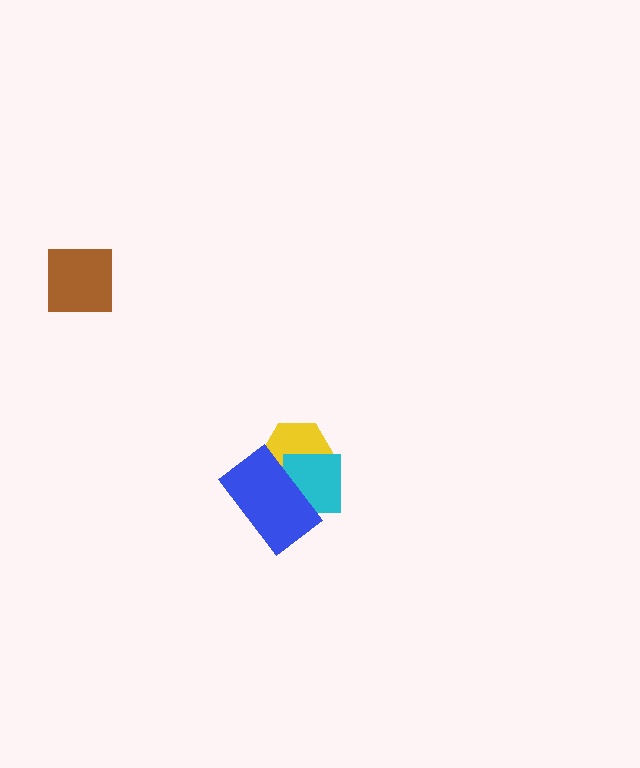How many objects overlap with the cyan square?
2 objects overlap with the cyan square.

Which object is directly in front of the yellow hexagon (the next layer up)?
The cyan square is directly in front of the yellow hexagon.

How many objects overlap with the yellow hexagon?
2 objects overlap with the yellow hexagon.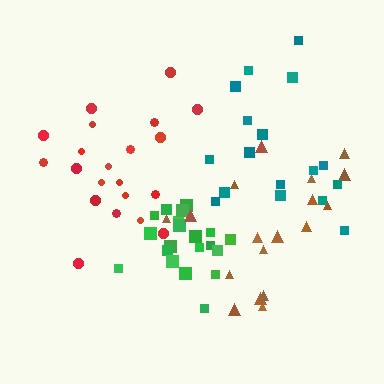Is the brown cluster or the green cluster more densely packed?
Green.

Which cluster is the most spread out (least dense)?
Teal.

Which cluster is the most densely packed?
Green.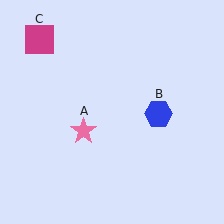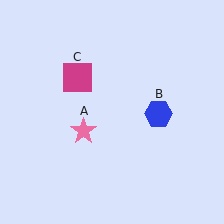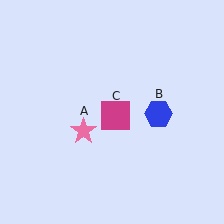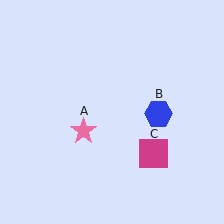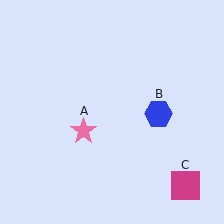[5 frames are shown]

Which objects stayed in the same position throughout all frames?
Pink star (object A) and blue hexagon (object B) remained stationary.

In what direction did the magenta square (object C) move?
The magenta square (object C) moved down and to the right.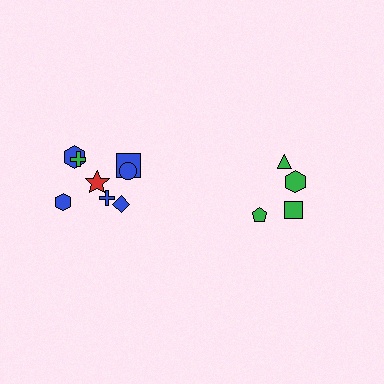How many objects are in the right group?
There are 4 objects.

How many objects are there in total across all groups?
There are 12 objects.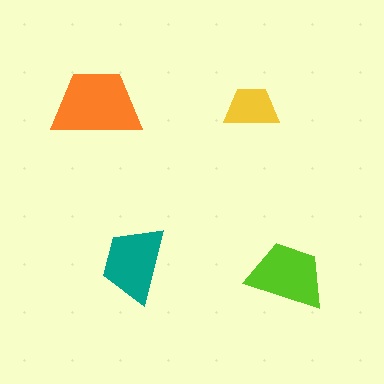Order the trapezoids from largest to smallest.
the orange one, the lime one, the teal one, the yellow one.